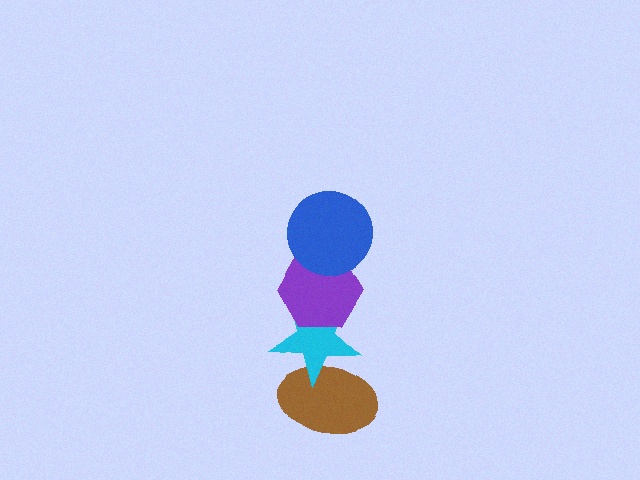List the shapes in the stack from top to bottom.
From top to bottom: the blue circle, the purple hexagon, the cyan star, the brown ellipse.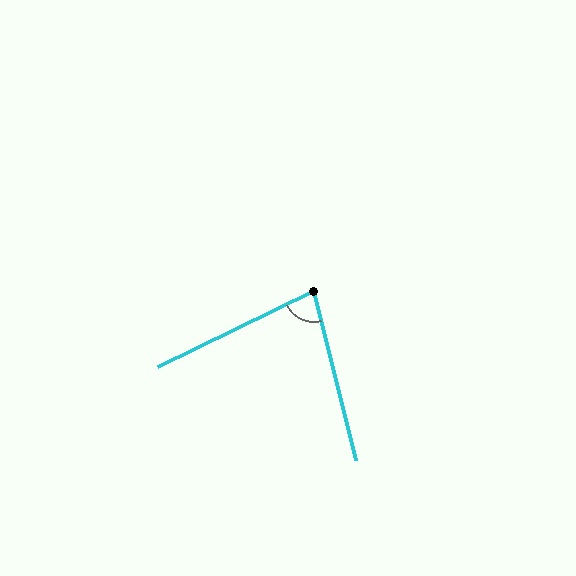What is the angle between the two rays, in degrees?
Approximately 78 degrees.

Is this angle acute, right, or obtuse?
It is acute.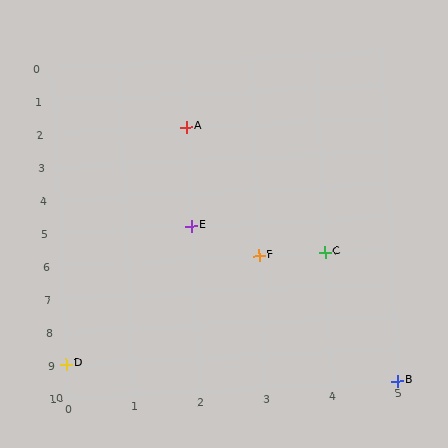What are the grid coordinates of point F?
Point F is at grid coordinates (3, 6).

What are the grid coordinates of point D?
Point D is at grid coordinates (0, 9).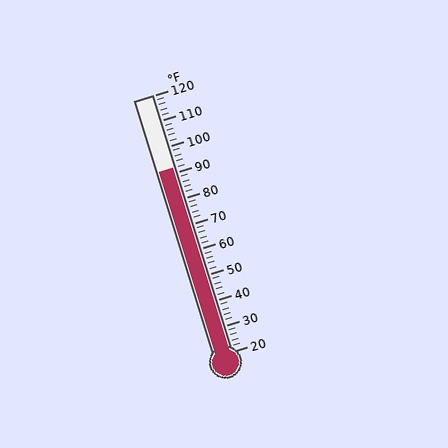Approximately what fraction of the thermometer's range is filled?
The thermometer is filled to approximately 70% of its range.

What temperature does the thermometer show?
The thermometer shows approximately 92°F.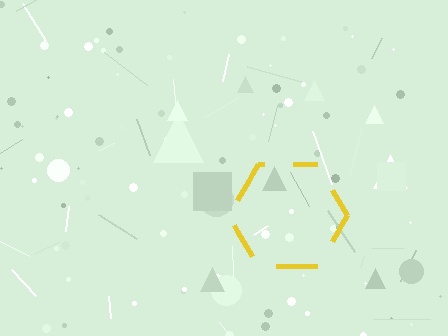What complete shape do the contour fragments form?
The contour fragments form a hexagon.